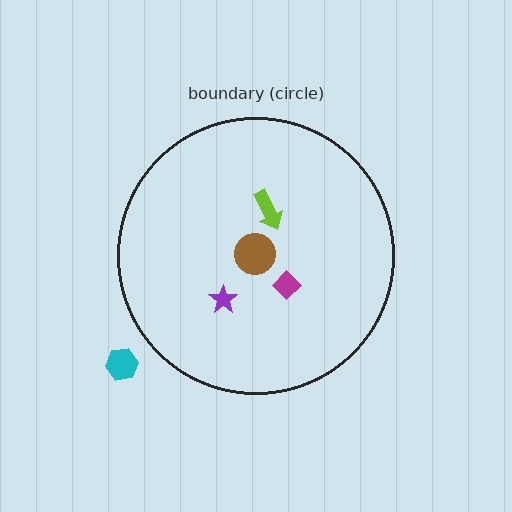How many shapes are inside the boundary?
4 inside, 1 outside.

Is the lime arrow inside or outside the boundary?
Inside.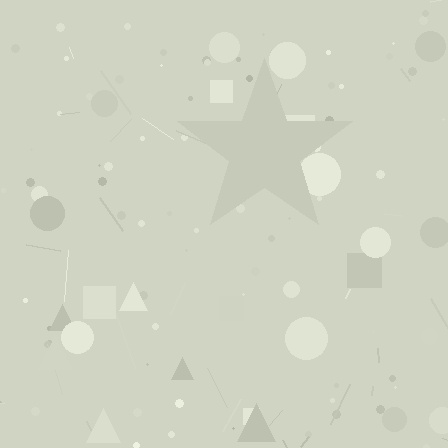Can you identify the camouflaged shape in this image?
The camouflaged shape is a star.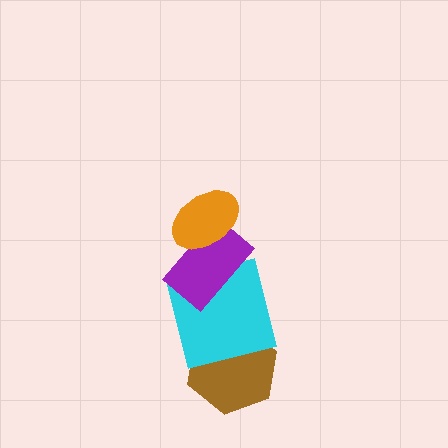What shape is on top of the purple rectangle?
The orange ellipse is on top of the purple rectangle.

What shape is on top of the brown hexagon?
The cyan square is on top of the brown hexagon.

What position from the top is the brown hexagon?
The brown hexagon is 4th from the top.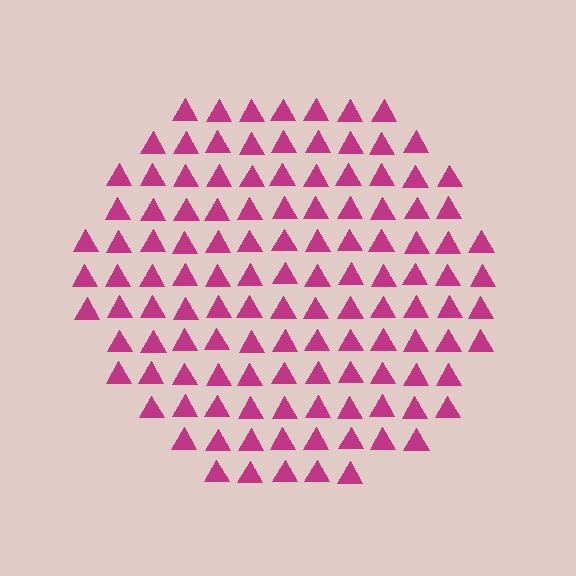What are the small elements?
The small elements are triangles.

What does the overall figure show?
The overall figure shows a circle.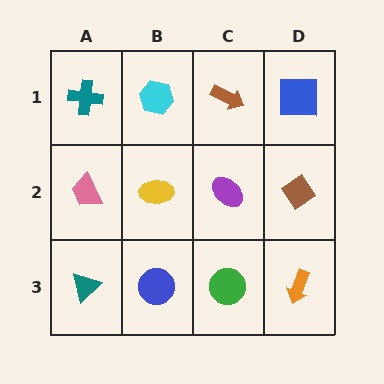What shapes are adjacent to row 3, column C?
A purple ellipse (row 2, column C), a blue circle (row 3, column B), an orange arrow (row 3, column D).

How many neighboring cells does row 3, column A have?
2.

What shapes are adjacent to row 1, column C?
A purple ellipse (row 2, column C), a cyan hexagon (row 1, column B), a blue square (row 1, column D).